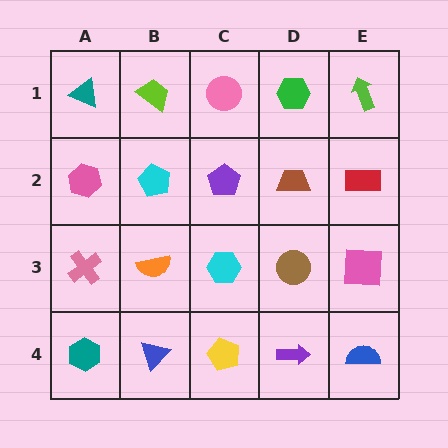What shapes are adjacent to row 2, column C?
A pink circle (row 1, column C), a cyan hexagon (row 3, column C), a cyan pentagon (row 2, column B), a brown trapezoid (row 2, column D).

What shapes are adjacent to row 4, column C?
A cyan hexagon (row 3, column C), a blue triangle (row 4, column B), a purple arrow (row 4, column D).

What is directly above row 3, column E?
A red rectangle.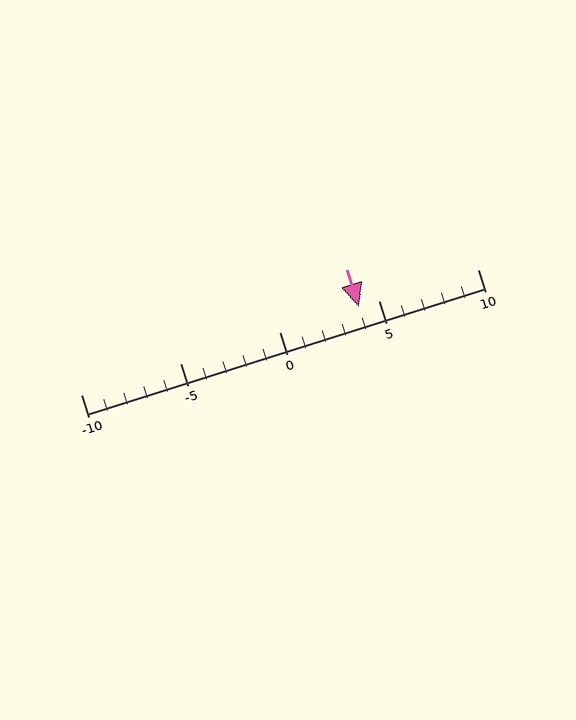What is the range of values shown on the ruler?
The ruler shows values from -10 to 10.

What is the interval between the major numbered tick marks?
The major tick marks are spaced 5 units apart.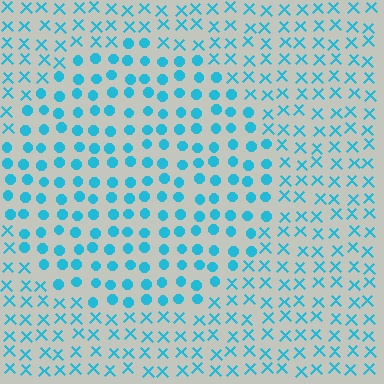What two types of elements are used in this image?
The image uses circles inside the circle region and X marks outside it.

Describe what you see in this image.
The image is filled with small cyan elements arranged in a uniform grid. A circle-shaped region contains circles, while the surrounding area contains X marks. The boundary is defined purely by the change in element shape.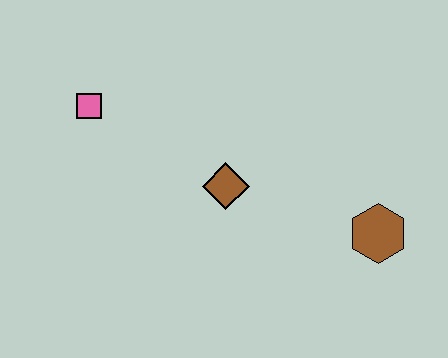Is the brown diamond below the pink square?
Yes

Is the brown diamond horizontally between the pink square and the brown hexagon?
Yes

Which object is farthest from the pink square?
The brown hexagon is farthest from the pink square.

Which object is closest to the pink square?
The brown diamond is closest to the pink square.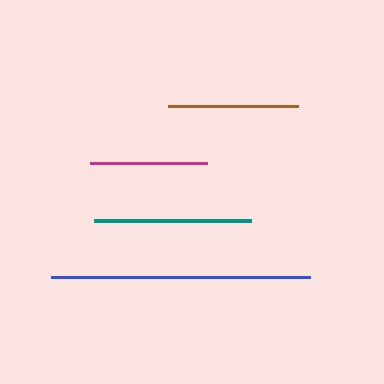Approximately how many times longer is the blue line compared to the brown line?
The blue line is approximately 2.0 times the length of the brown line.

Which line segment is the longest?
The blue line is the longest at approximately 259 pixels.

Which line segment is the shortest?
The magenta line is the shortest at approximately 117 pixels.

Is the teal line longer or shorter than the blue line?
The blue line is longer than the teal line.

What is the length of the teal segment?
The teal segment is approximately 157 pixels long.